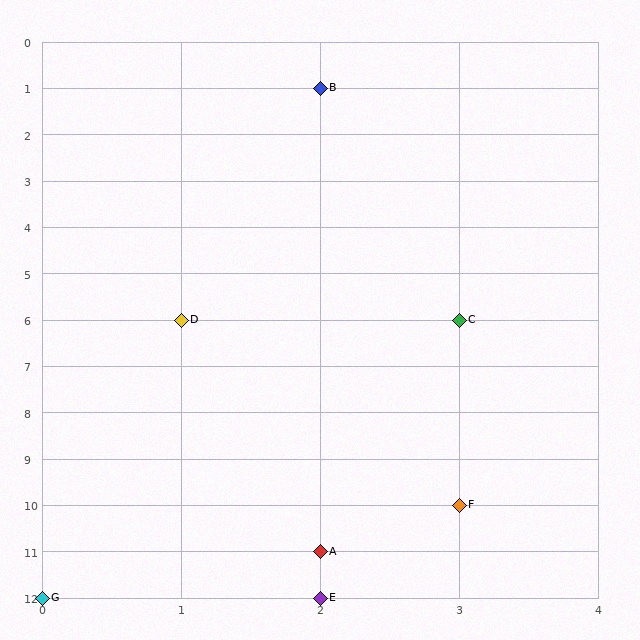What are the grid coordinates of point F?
Point F is at grid coordinates (3, 10).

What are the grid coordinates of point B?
Point B is at grid coordinates (2, 1).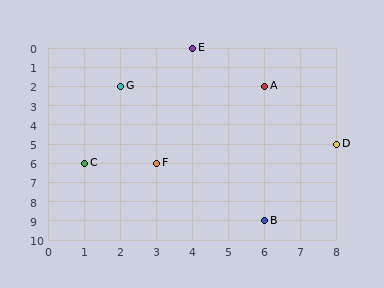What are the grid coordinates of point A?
Point A is at grid coordinates (6, 2).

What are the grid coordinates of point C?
Point C is at grid coordinates (1, 6).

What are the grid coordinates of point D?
Point D is at grid coordinates (8, 5).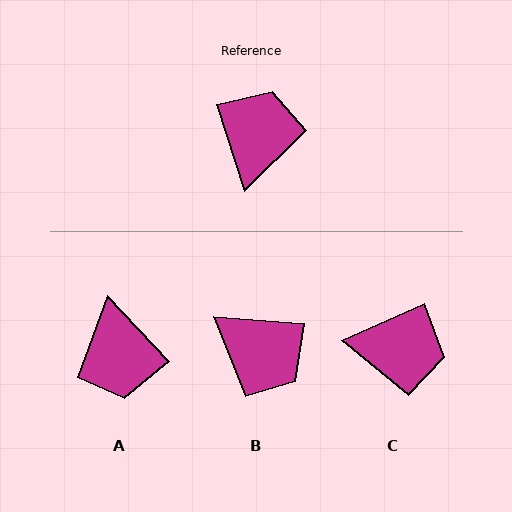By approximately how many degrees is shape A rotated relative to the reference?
Approximately 154 degrees clockwise.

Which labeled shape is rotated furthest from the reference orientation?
A, about 154 degrees away.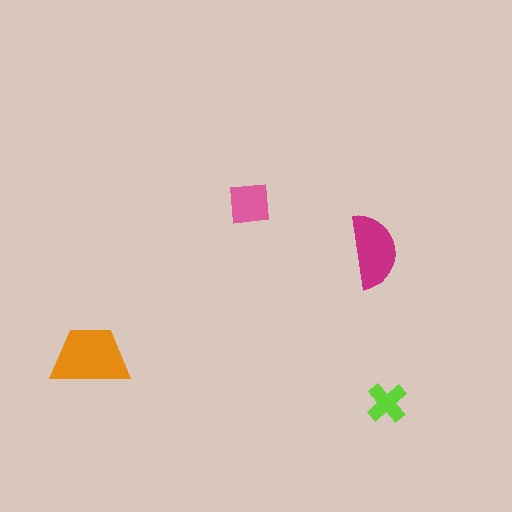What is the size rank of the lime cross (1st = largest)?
4th.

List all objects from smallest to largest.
The lime cross, the pink square, the magenta semicircle, the orange trapezoid.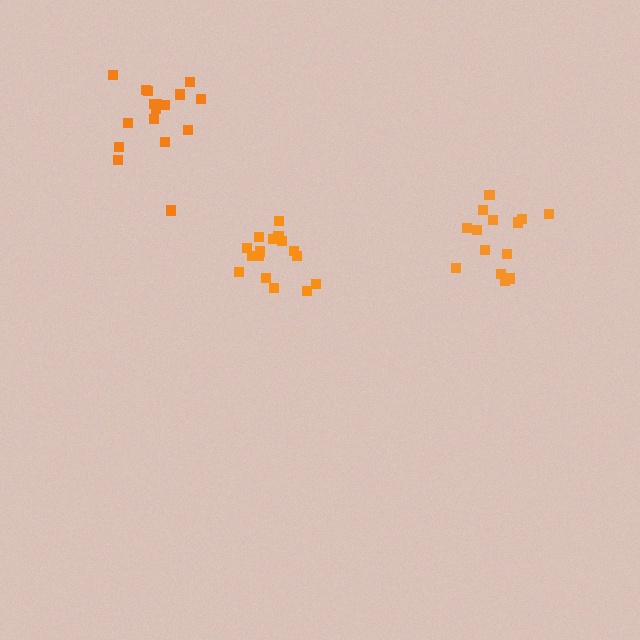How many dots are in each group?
Group 1: 16 dots, Group 2: 14 dots, Group 3: 17 dots (47 total).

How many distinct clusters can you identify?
There are 3 distinct clusters.